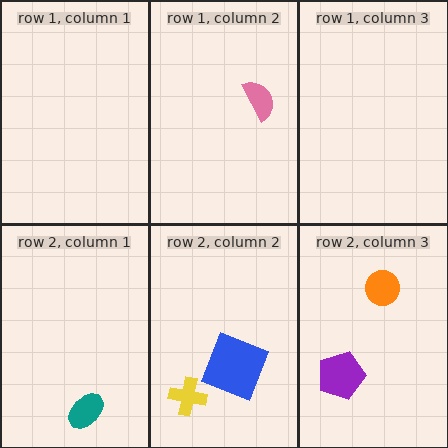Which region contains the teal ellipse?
The row 2, column 1 region.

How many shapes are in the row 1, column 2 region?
1.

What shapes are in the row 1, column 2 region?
The pink semicircle.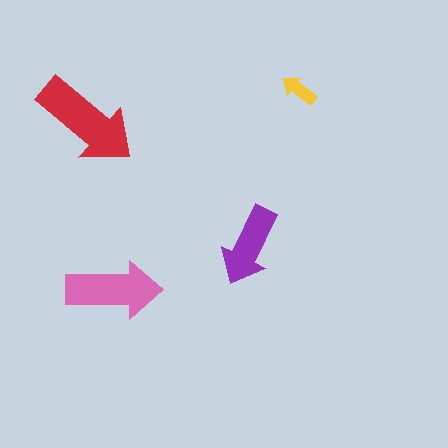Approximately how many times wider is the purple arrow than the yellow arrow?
About 2 times wider.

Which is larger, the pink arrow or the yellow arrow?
The pink one.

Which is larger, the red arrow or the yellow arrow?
The red one.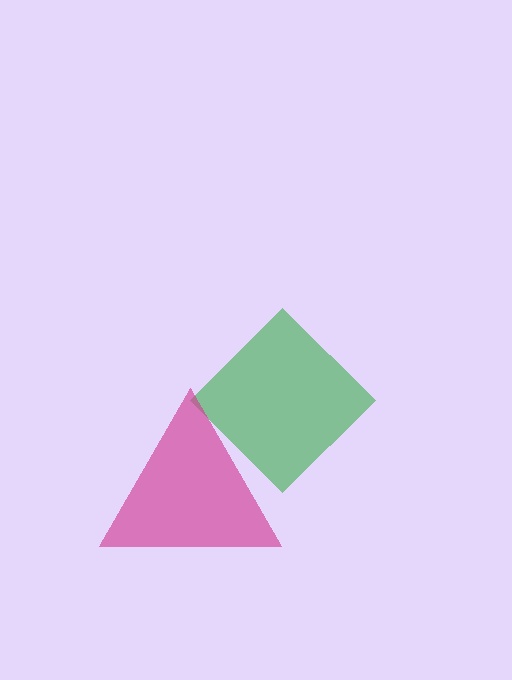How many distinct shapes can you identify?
There are 2 distinct shapes: a green diamond, a magenta triangle.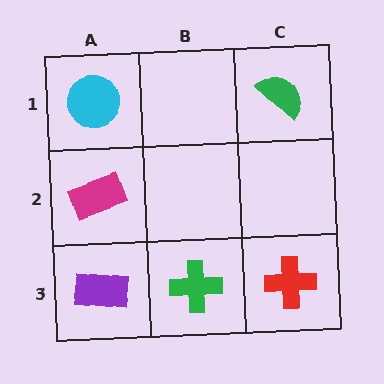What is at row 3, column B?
A green cross.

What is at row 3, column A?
A purple rectangle.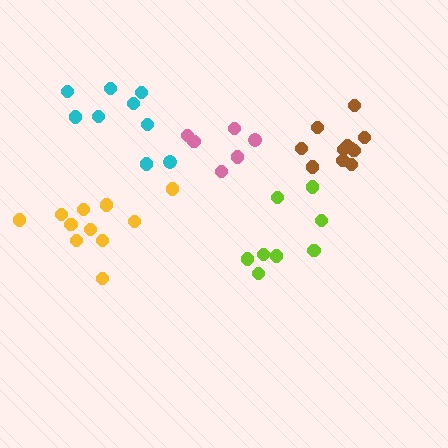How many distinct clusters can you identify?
There are 5 distinct clusters.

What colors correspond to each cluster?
The clusters are colored: lime, cyan, pink, brown, yellow.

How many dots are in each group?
Group 1: 8 dots, Group 2: 9 dots, Group 3: 6 dots, Group 4: 11 dots, Group 5: 11 dots (45 total).